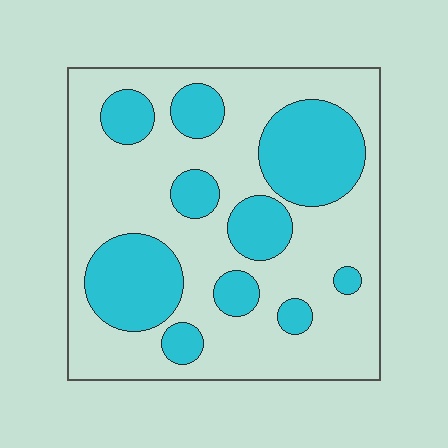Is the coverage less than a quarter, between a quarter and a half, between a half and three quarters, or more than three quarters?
Between a quarter and a half.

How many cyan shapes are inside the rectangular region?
10.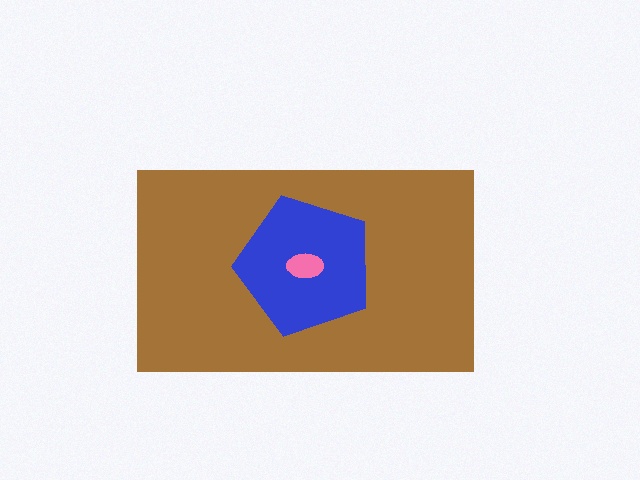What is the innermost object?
The pink ellipse.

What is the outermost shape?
The brown rectangle.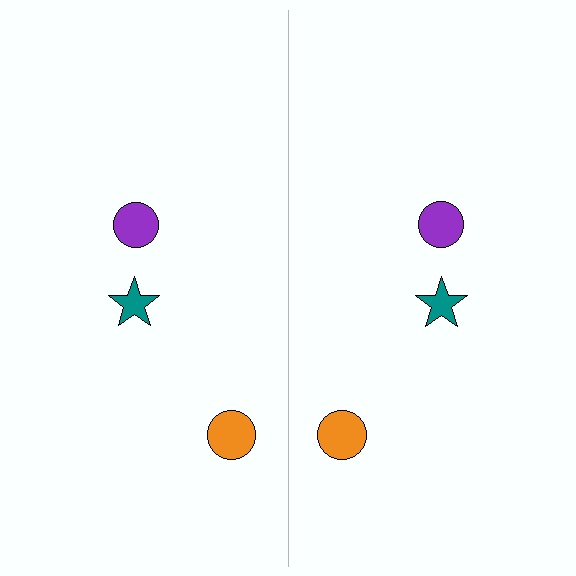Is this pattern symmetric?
Yes, this pattern has bilateral (reflection) symmetry.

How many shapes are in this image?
There are 6 shapes in this image.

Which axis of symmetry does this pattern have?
The pattern has a vertical axis of symmetry running through the center of the image.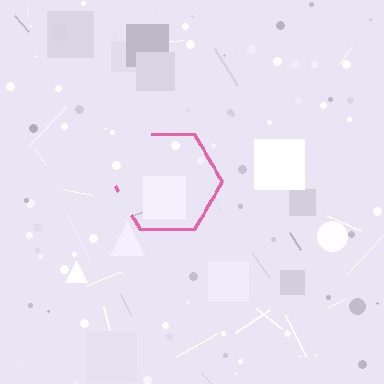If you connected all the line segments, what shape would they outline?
They would outline a hexagon.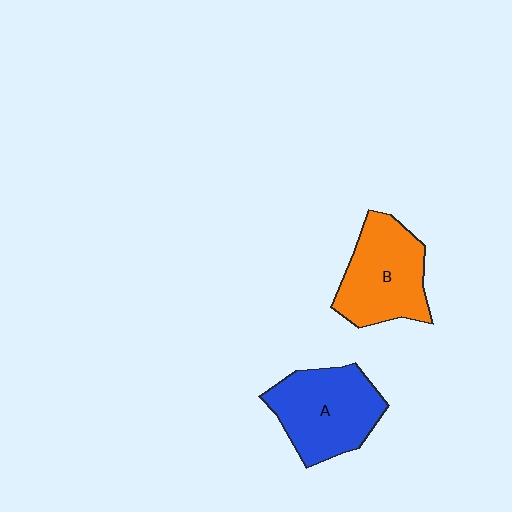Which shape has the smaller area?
Shape B (orange).